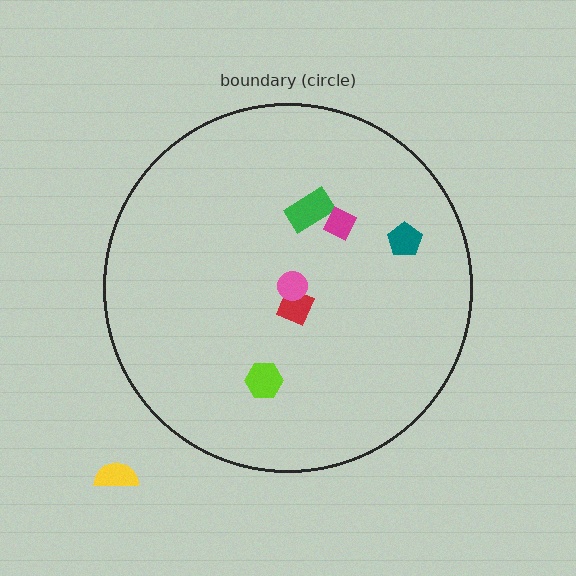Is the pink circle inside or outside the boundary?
Inside.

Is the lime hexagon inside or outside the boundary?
Inside.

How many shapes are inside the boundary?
6 inside, 1 outside.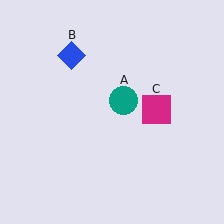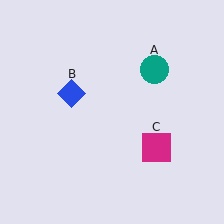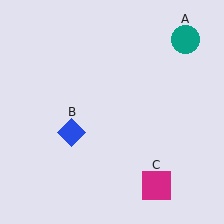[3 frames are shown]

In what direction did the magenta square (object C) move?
The magenta square (object C) moved down.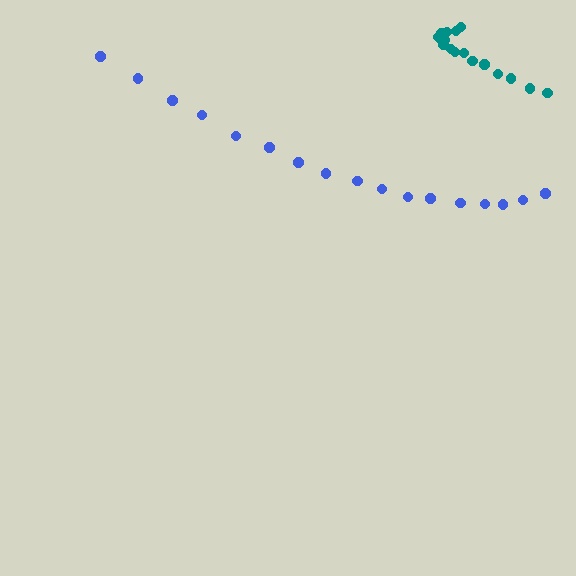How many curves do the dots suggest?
There are 2 distinct paths.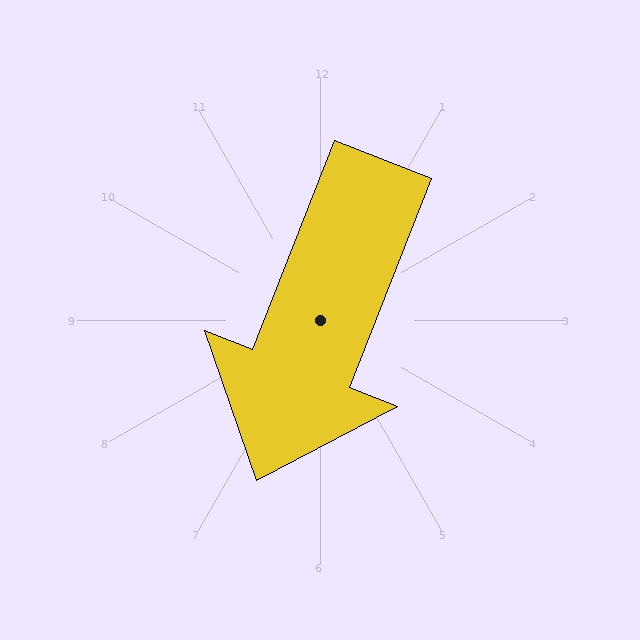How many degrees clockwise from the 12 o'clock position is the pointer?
Approximately 201 degrees.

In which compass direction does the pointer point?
South.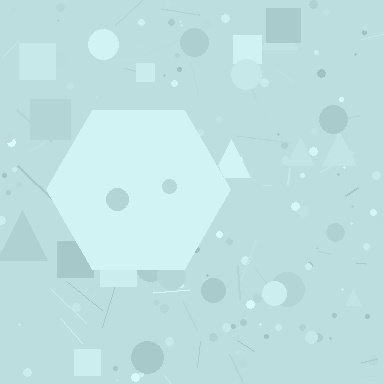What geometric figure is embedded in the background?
A hexagon is embedded in the background.